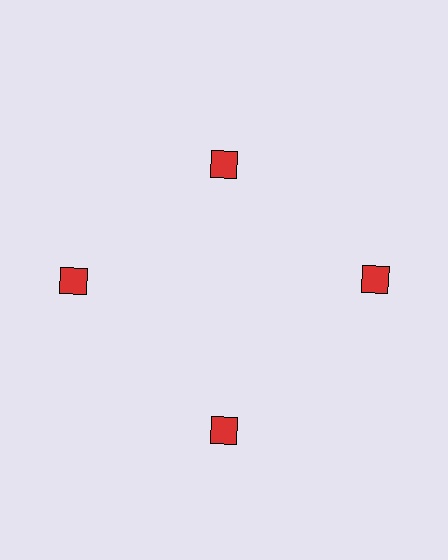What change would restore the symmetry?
The symmetry would be restored by moving it outward, back onto the ring so that all 4 squares sit at equal angles and equal distance from the center.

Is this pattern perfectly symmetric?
No. The 4 red squares are arranged in a ring, but one element near the 12 o'clock position is pulled inward toward the center, breaking the 4-fold rotational symmetry.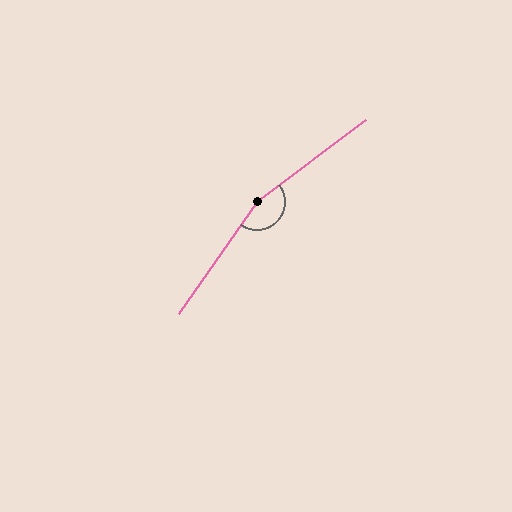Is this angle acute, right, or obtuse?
It is obtuse.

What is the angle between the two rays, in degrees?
Approximately 162 degrees.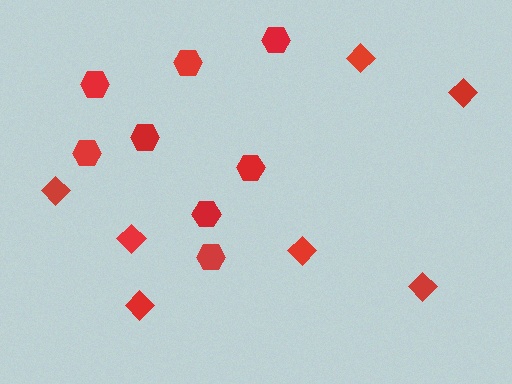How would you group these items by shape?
There are 2 groups: one group of diamonds (7) and one group of hexagons (8).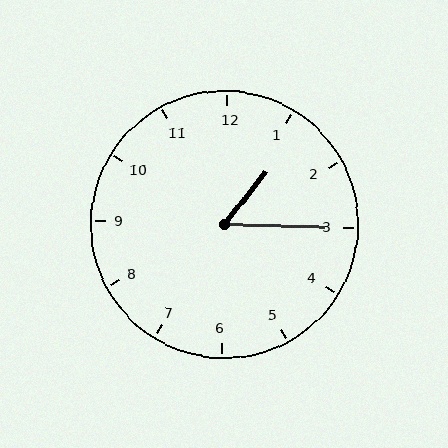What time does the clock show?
1:15.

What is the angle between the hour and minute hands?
Approximately 52 degrees.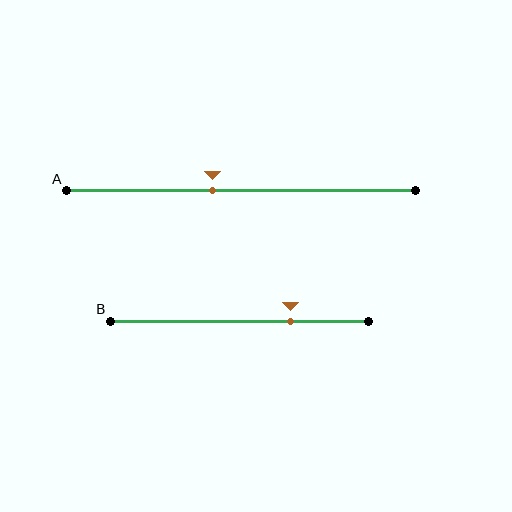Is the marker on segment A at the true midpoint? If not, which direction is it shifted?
No, the marker on segment A is shifted to the left by about 8% of the segment length.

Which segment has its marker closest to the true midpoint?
Segment A has its marker closest to the true midpoint.